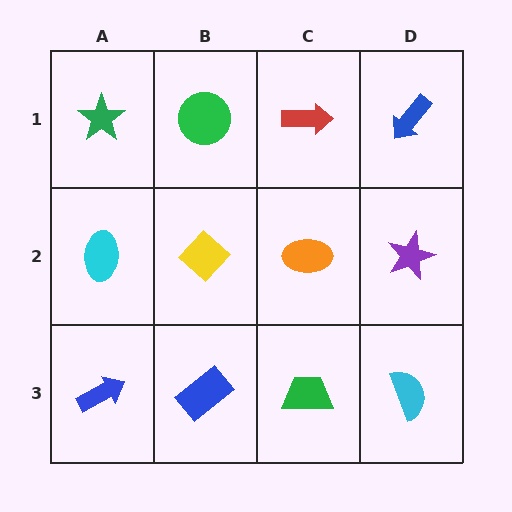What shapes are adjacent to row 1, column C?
An orange ellipse (row 2, column C), a green circle (row 1, column B), a blue arrow (row 1, column D).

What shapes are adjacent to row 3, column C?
An orange ellipse (row 2, column C), a blue rectangle (row 3, column B), a cyan semicircle (row 3, column D).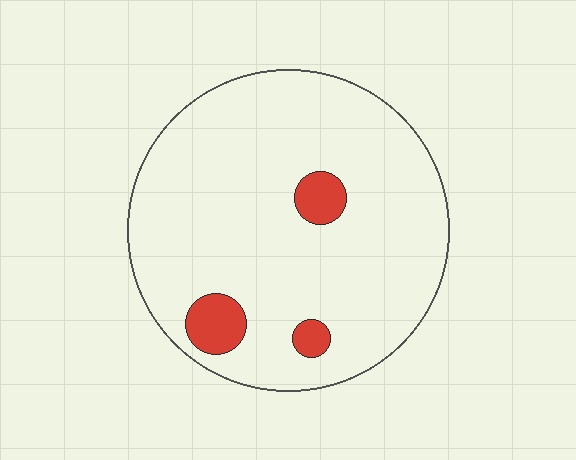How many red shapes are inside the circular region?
3.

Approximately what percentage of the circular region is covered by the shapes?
Approximately 10%.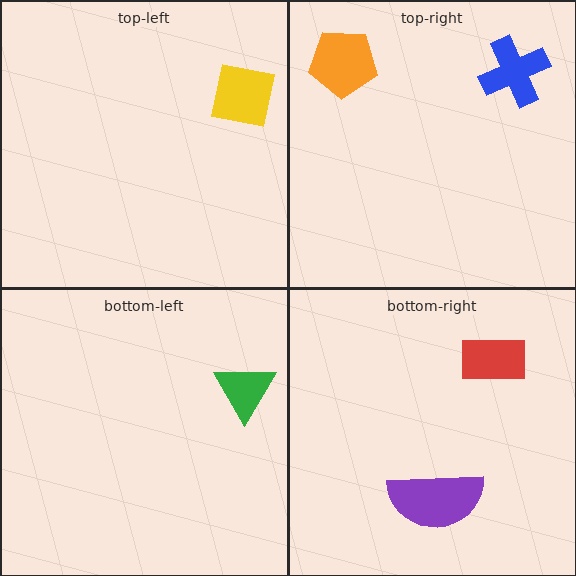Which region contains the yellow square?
The top-left region.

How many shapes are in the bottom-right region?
2.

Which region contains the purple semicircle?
The bottom-right region.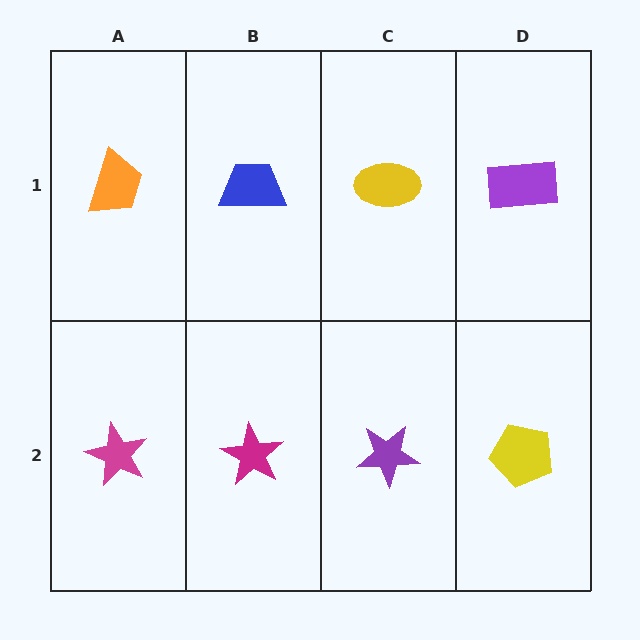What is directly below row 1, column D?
A yellow pentagon.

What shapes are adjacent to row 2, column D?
A purple rectangle (row 1, column D), a purple star (row 2, column C).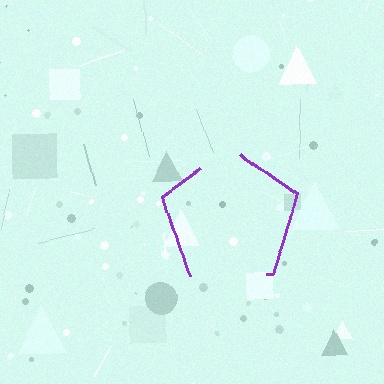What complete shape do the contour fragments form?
The contour fragments form a pentagon.